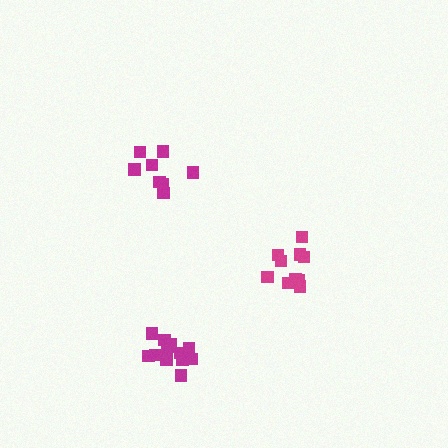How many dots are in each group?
Group 1: 8 dots, Group 2: 11 dots, Group 3: 13 dots (32 total).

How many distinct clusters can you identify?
There are 3 distinct clusters.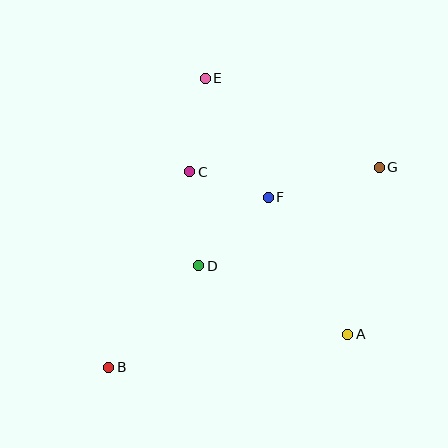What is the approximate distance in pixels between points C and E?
The distance between C and E is approximately 95 pixels.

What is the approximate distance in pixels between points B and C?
The distance between B and C is approximately 211 pixels.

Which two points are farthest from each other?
Points B and G are farthest from each other.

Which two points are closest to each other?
Points C and F are closest to each other.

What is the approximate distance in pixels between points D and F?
The distance between D and F is approximately 97 pixels.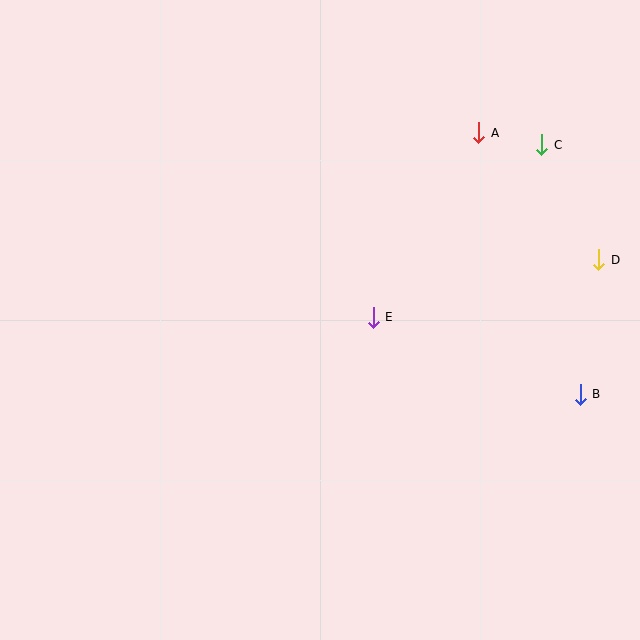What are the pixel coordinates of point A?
Point A is at (479, 133).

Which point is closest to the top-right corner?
Point C is closest to the top-right corner.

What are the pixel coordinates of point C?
Point C is at (542, 145).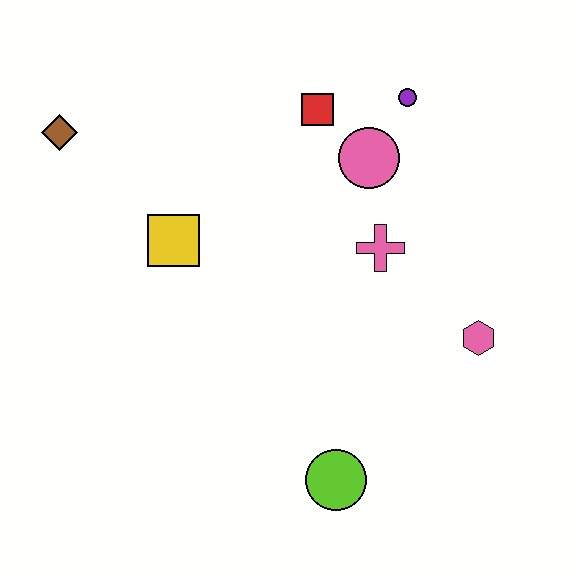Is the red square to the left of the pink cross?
Yes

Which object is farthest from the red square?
The lime circle is farthest from the red square.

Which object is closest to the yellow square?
The brown diamond is closest to the yellow square.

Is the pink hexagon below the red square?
Yes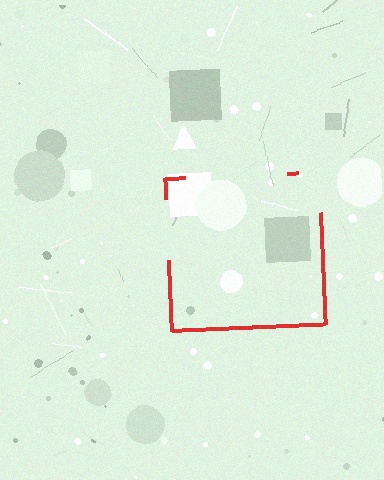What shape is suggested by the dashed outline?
The dashed outline suggests a square.